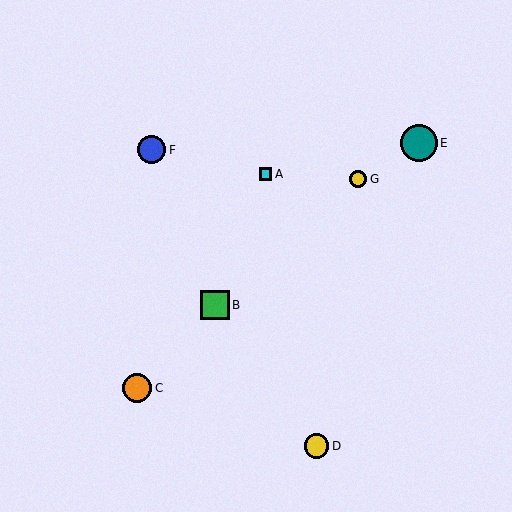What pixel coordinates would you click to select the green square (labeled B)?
Click at (215, 305) to select the green square B.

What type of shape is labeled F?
Shape F is a blue circle.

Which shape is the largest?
The teal circle (labeled E) is the largest.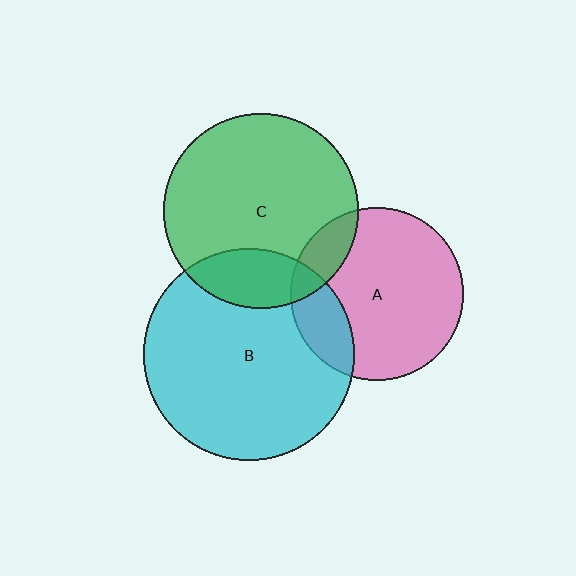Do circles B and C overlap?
Yes.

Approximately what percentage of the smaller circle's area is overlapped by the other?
Approximately 20%.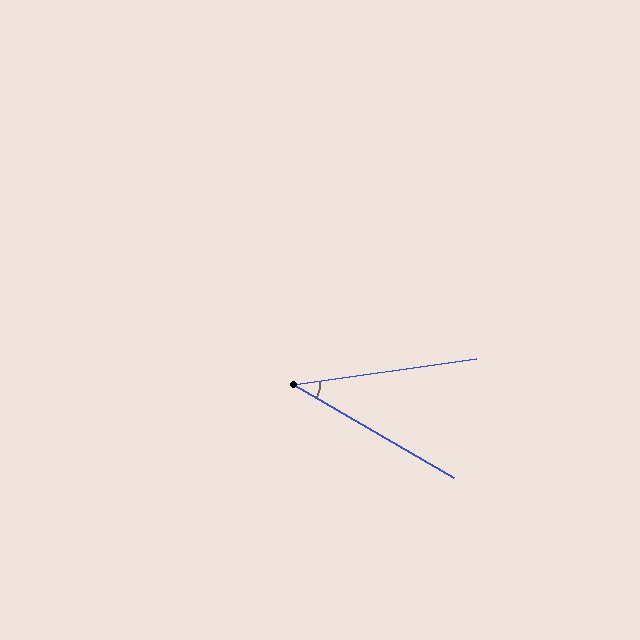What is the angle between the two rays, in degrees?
Approximately 38 degrees.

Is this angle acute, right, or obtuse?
It is acute.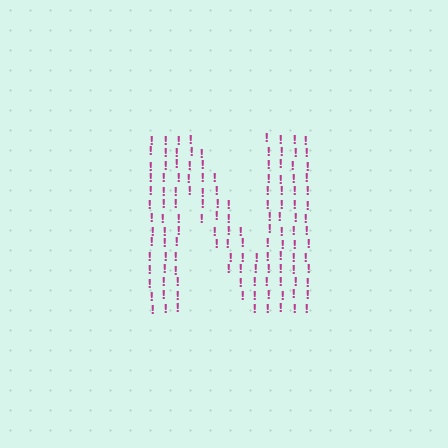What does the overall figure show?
The overall figure shows the letter N.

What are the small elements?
The small elements are exclamation marks.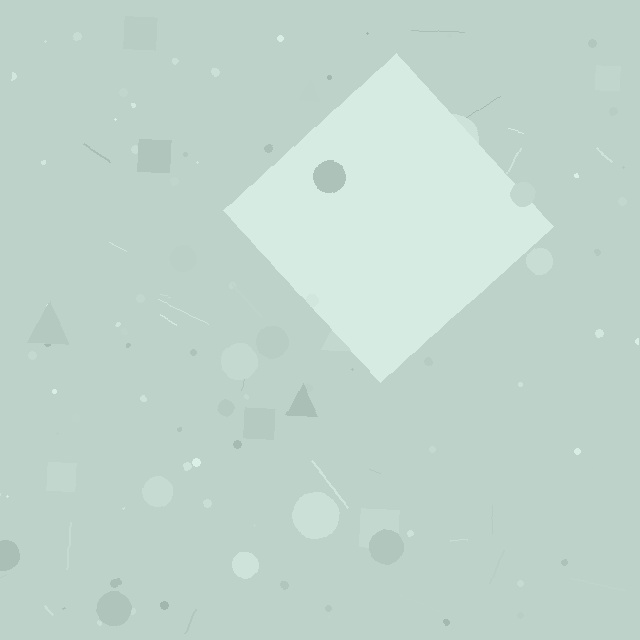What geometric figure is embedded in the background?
A diamond is embedded in the background.